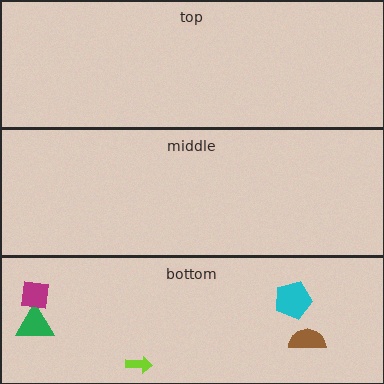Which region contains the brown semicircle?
The bottom region.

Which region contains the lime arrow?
The bottom region.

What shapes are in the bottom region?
The lime arrow, the cyan pentagon, the green triangle, the magenta square, the brown semicircle.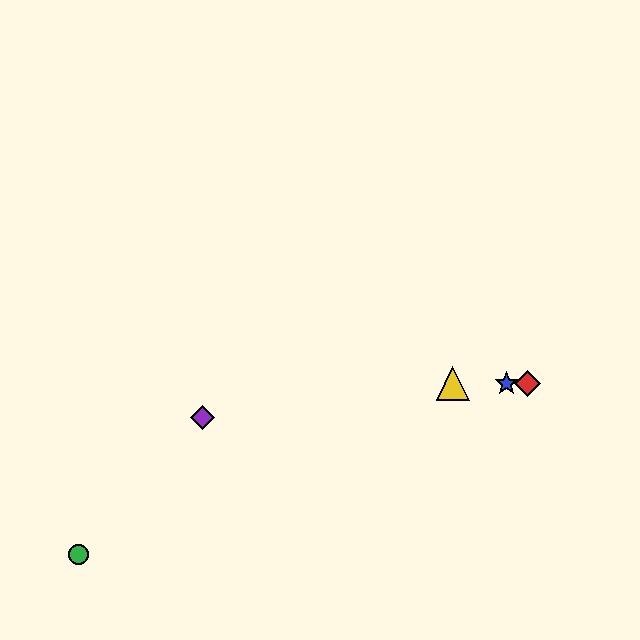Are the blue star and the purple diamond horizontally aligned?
No, the blue star is at y≈383 and the purple diamond is at y≈417.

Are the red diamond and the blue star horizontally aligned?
Yes, both are at y≈383.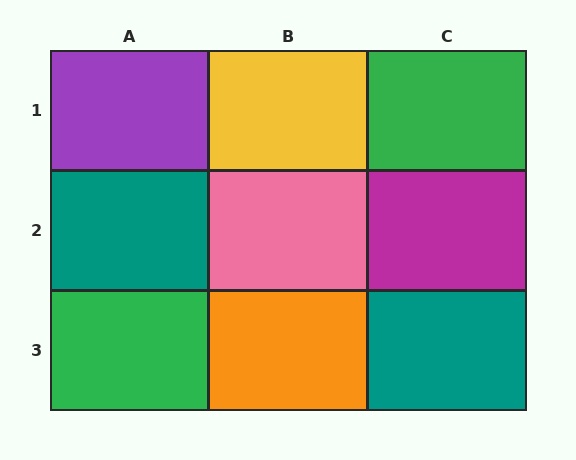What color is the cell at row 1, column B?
Yellow.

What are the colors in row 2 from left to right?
Teal, pink, magenta.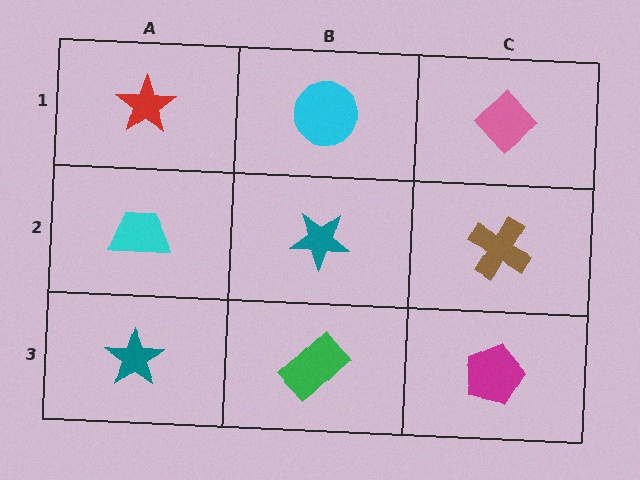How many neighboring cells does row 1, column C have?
2.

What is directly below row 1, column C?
A brown cross.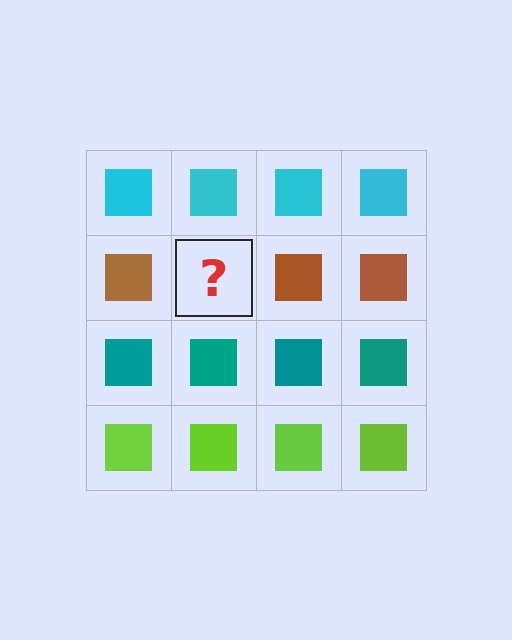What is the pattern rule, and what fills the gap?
The rule is that each row has a consistent color. The gap should be filled with a brown square.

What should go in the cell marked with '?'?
The missing cell should contain a brown square.